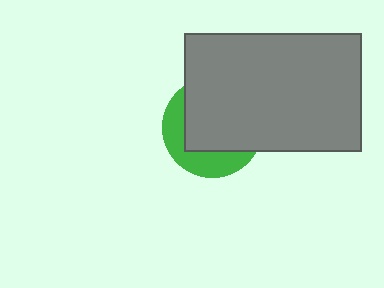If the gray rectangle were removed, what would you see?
You would see the complete green circle.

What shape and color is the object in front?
The object in front is a gray rectangle.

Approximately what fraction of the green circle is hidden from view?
Roughly 65% of the green circle is hidden behind the gray rectangle.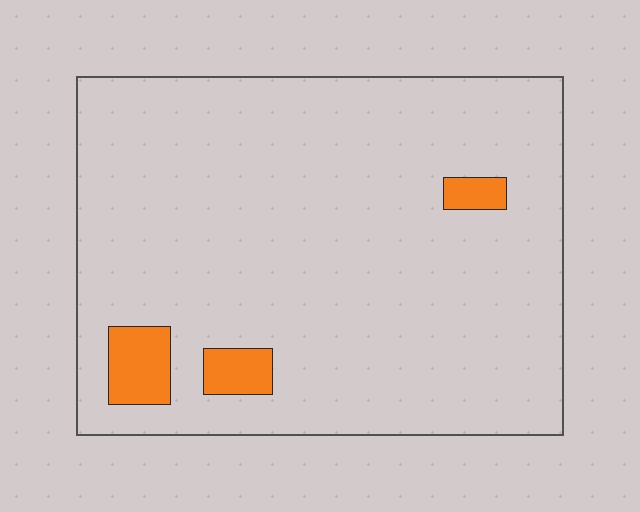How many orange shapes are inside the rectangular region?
3.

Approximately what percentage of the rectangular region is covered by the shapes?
Approximately 5%.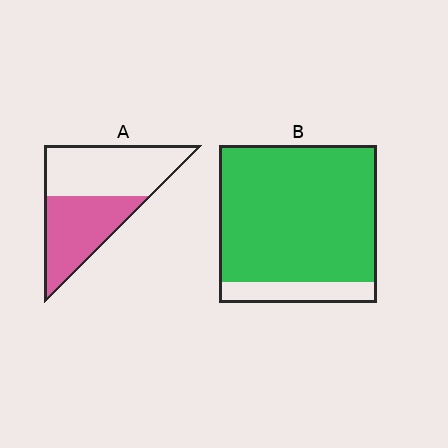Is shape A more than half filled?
No.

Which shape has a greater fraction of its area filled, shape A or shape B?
Shape B.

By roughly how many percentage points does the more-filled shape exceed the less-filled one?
By roughly 40 percentage points (B over A).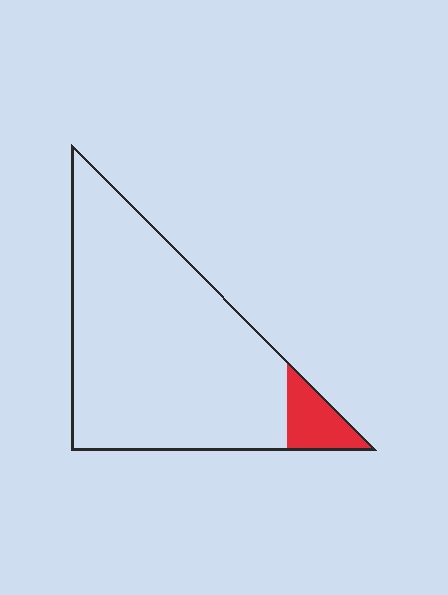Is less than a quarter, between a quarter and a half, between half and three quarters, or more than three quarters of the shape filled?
Less than a quarter.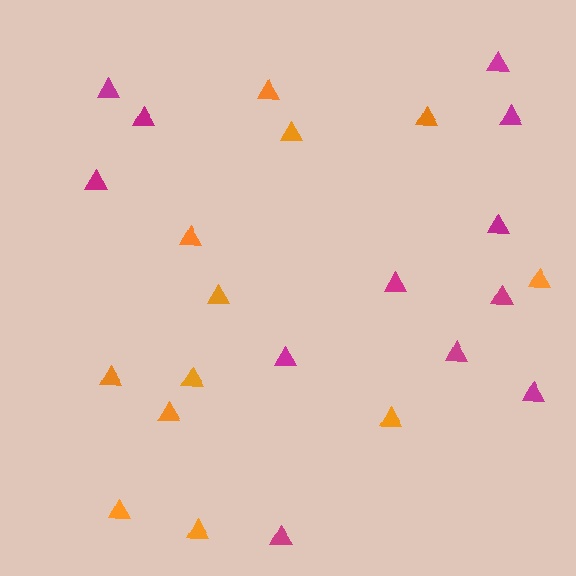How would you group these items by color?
There are 2 groups: one group of magenta triangles (12) and one group of orange triangles (12).